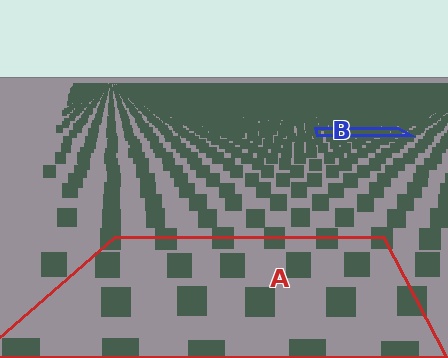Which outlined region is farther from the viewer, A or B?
Region B is farther from the viewer — the texture elements inside it appear smaller and more densely packed.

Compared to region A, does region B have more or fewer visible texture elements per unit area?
Region B has more texture elements per unit area — they are packed more densely because it is farther away.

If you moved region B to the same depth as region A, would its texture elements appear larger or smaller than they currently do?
They would appear larger. At a closer depth, the same texture elements are projected at a bigger on-screen size.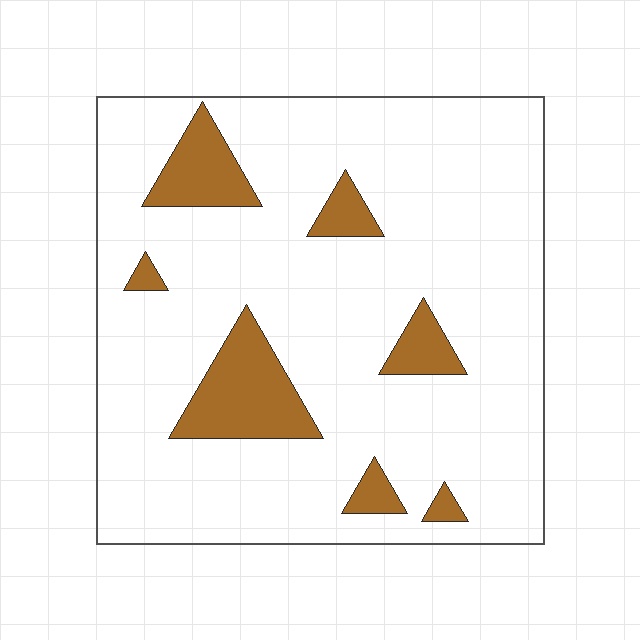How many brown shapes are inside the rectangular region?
7.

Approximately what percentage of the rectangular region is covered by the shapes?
Approximately 15%.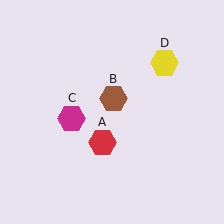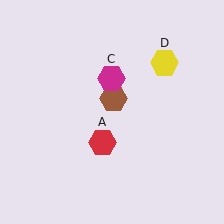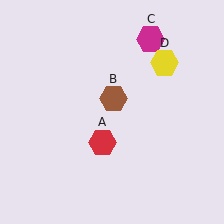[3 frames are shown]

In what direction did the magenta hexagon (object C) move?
The magenta hexagon (object C) moved up and to the right.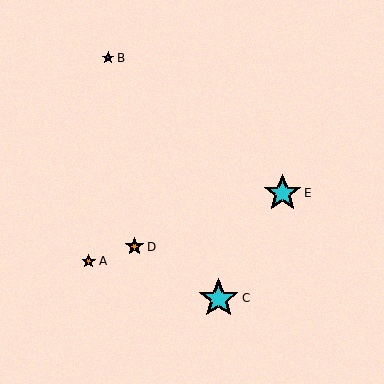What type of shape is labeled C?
Shape C is a cyan star.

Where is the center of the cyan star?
The center of the cyan star is at (219, 298).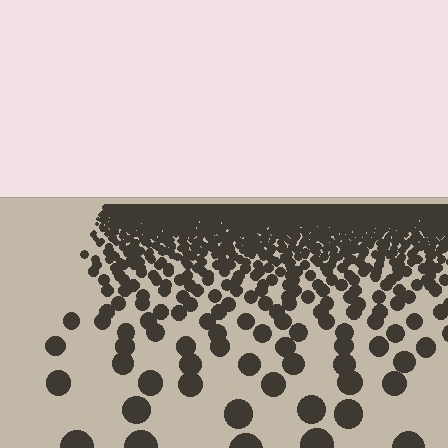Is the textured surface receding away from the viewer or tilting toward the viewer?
The surface is receding away from the viewer. Texture elements get smaller and denser toward the top.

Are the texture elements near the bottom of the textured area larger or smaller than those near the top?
Larger. Near the bottom, elements are closer to the viewer and appear at a bigger on-screen size.